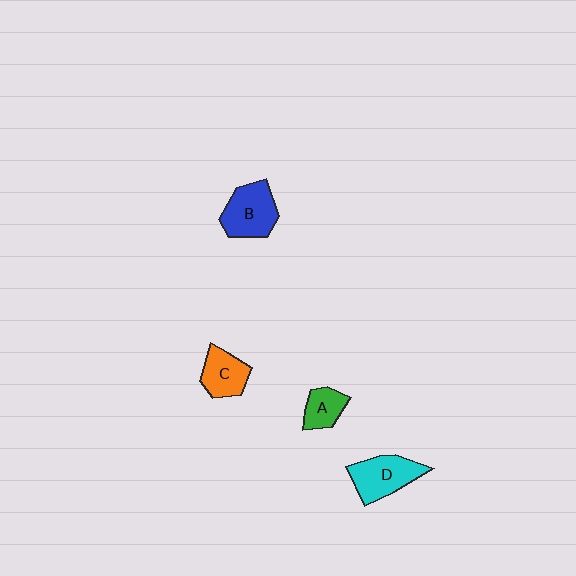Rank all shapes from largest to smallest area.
From largest to smallest: B (blue), D (cyan), C (orange), A (green).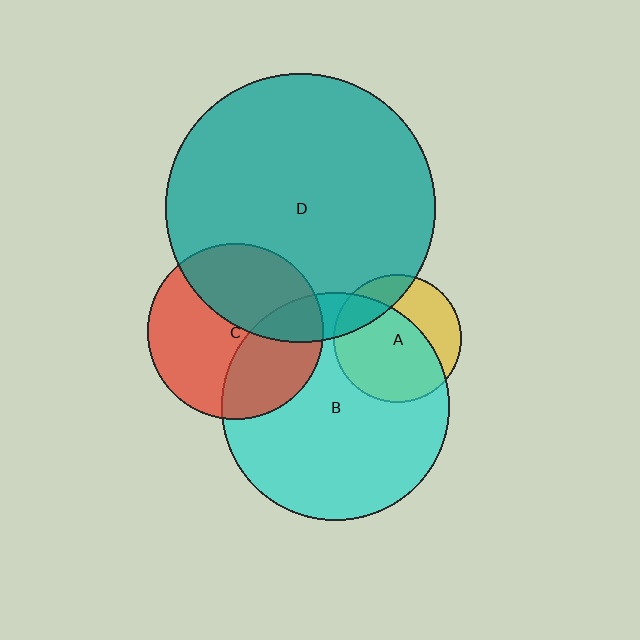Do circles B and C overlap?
Yes.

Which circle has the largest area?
Circle D (teal).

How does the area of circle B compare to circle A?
Approximately 3.2 times.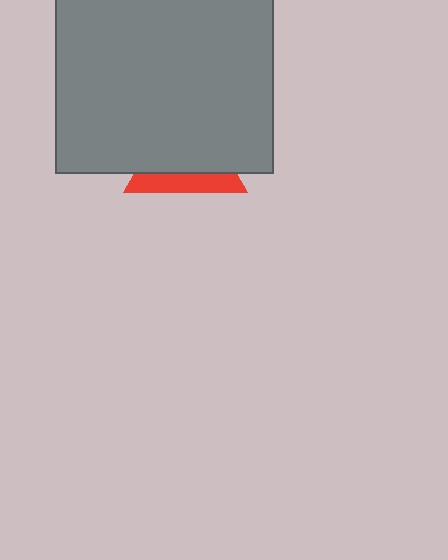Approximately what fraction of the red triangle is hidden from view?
Roughly 67% of the red triangle is hidden behind the gray square.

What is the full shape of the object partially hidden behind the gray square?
The partially hidden object is a red triangle.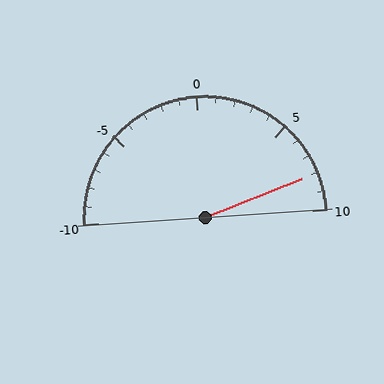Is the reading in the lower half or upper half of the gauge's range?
The reading is in the upper half of the range (-10 to 10).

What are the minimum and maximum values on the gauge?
The gauge ranges from -10 to 10.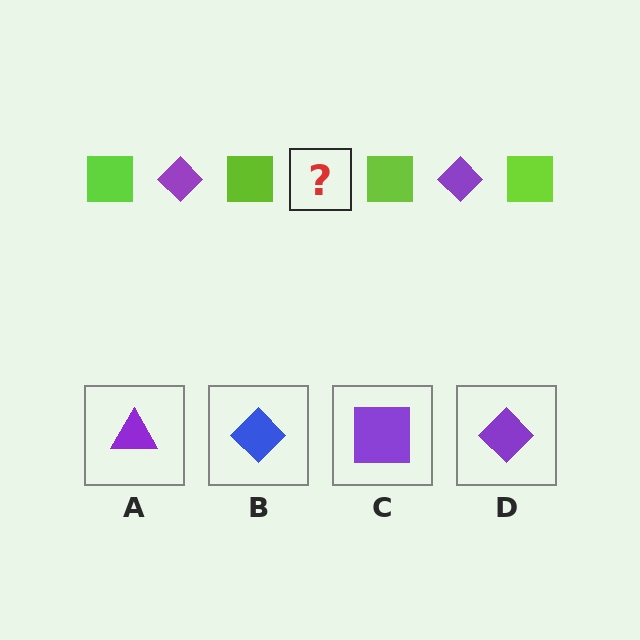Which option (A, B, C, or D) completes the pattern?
D.